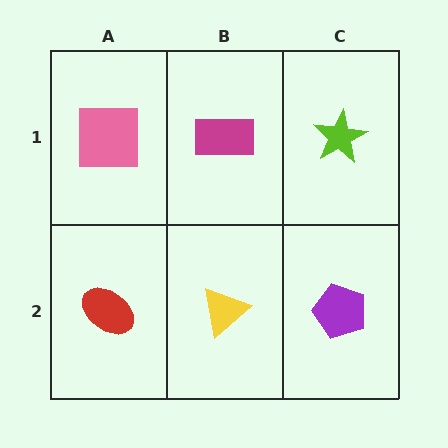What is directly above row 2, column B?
A magenta rectangle.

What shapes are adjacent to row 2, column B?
A magenta rectangle (row 1, column B), a red ellipse (row 2, column A), a purple pentagon (row 2, column C).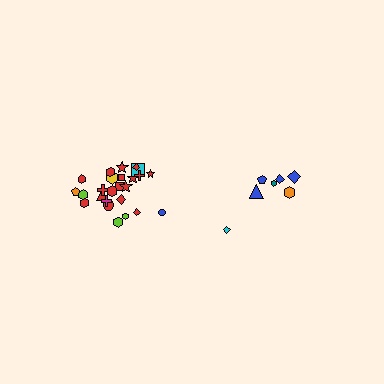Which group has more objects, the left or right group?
The left group.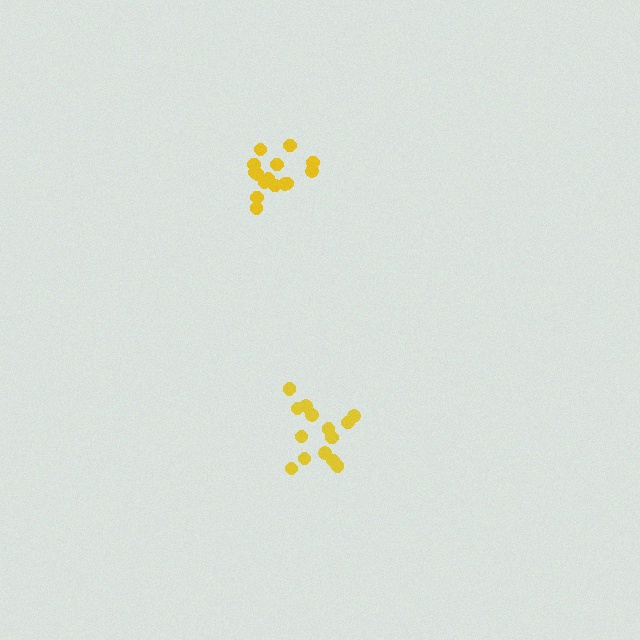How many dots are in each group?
Group 1: 15 dots, Group 2: 14 dots (29 total).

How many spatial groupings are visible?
There are 2 spatial groupings.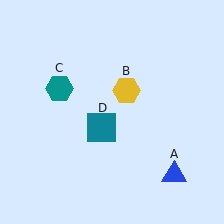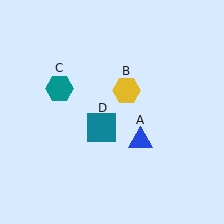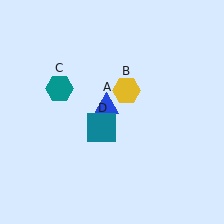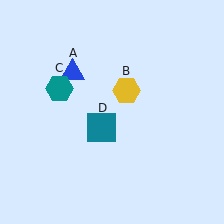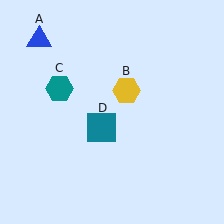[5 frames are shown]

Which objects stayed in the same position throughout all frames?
Yellow hexagon (object B) and teal hexagon (object C) and teal square (object D) remained stationary.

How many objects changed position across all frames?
1 object changed position: blue triangle (object A).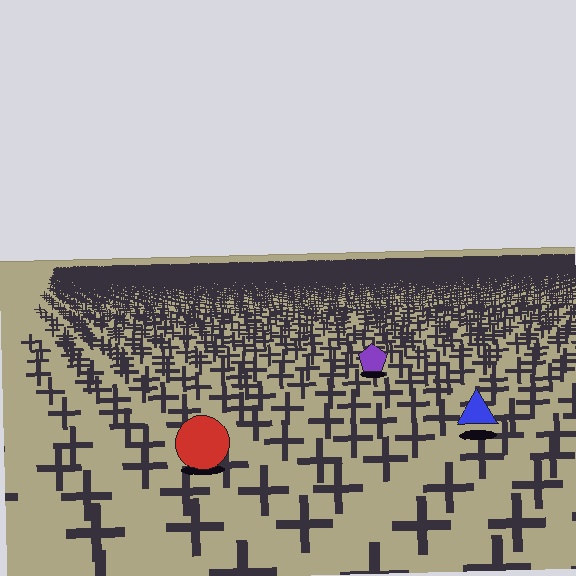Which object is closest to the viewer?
The red circle is closest. The texture marks near it are larger and more spread out.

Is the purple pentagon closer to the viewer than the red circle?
No. The red circle is closer — you can tell from the texture gradient: the ground texture is coarser near it.